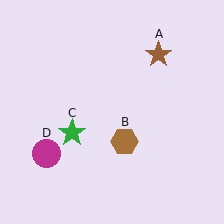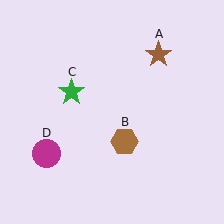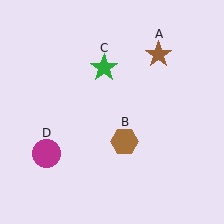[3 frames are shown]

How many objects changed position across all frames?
1 object changed position: green star (object C).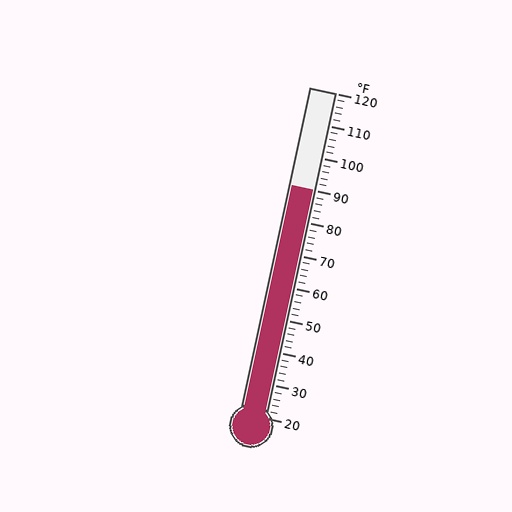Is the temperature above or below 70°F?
The temperature is above 70°F.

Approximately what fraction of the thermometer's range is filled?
The thermometer is filled to approximately 70% of its range.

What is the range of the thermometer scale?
The thermometer scale ranges from 20°F to 120°F.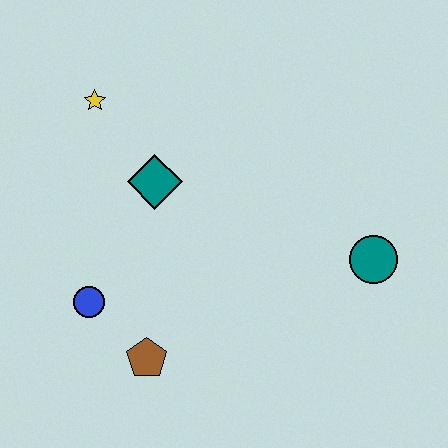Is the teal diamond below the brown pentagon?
No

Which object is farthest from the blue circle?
The teal circle is farthest from the blue circle.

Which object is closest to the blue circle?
The brown pentagon is closest to the blue circle.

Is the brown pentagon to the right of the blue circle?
Yes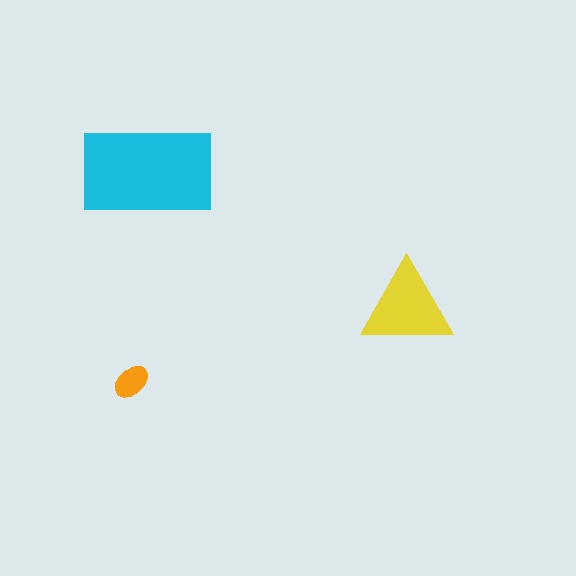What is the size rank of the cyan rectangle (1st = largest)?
1st.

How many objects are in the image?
There are 3 objects in the image.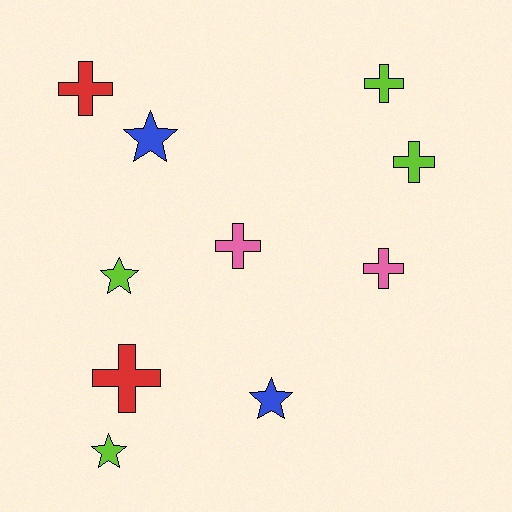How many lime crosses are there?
There are 2 lime crosses.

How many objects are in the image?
There are 10 objects.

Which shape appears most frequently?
Cross, with 6 objects.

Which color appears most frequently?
Lime, with 4 objects.